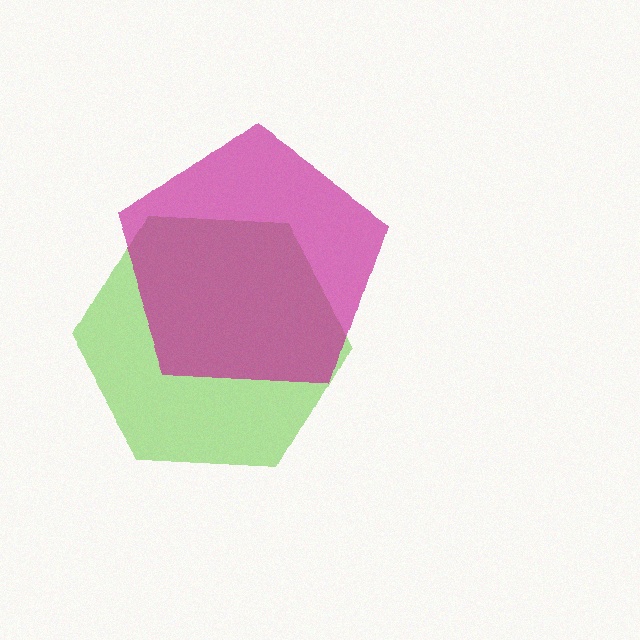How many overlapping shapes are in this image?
There are 2 overlapping shapes in the image.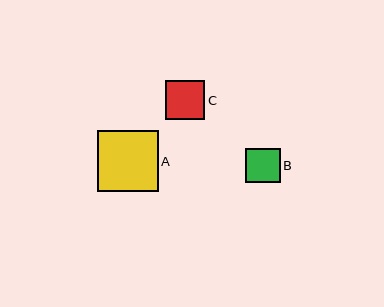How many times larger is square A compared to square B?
Square A is approximately 1.8 times the size of square B.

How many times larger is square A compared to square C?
Square A is approximately 1.5 times the size of square C.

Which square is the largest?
Square A is the largest with a size of approximately 61 pixels.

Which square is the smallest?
Square B is the smallest with a size of approximately 35 pixels.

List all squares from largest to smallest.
From largest to smallest: A, C, B.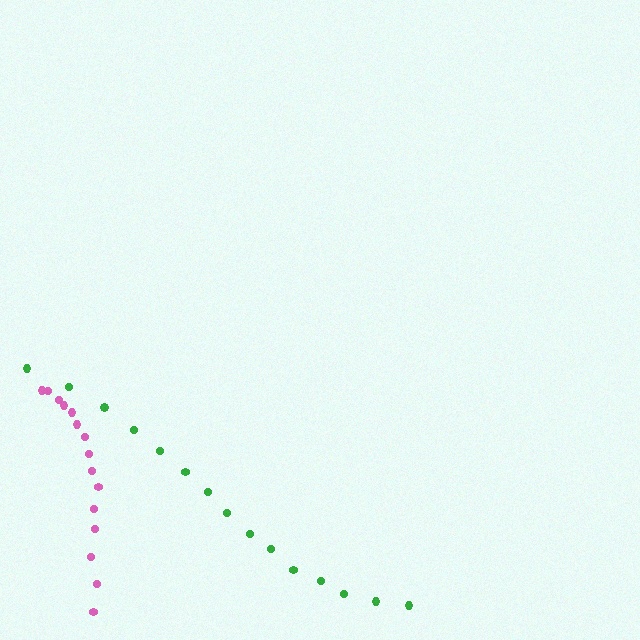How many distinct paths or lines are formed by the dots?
There are 2 distinct paths.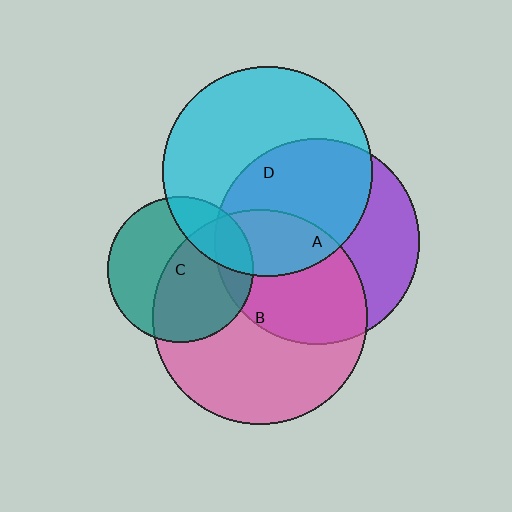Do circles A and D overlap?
Yes.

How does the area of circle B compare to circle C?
Approximately 2.2 times.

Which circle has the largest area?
Circle B (pink).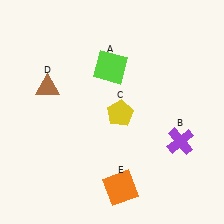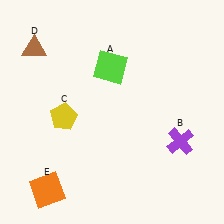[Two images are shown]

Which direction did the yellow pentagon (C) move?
The yellow pentagon (C) moved left.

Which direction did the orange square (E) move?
The orange square (E) moved left.